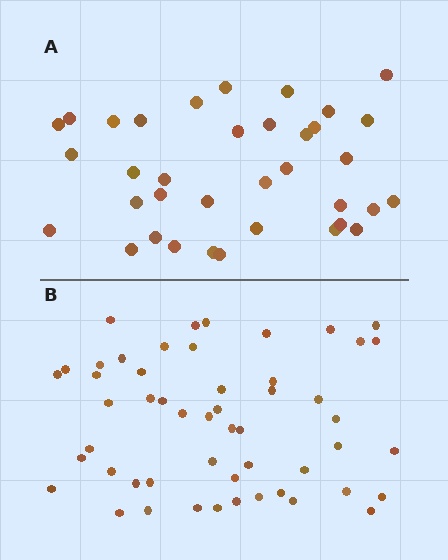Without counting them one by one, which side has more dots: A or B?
Region B (the bottom region) has more dots.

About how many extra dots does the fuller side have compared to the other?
Region B has approximately 15 more dots than region A.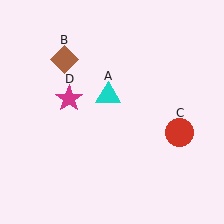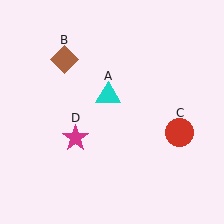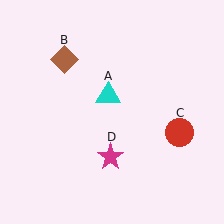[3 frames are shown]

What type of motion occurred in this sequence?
The magenta star (object D) rotated counterclockwise around the center of the scene.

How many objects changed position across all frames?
1 object changed position: magenta star (object D).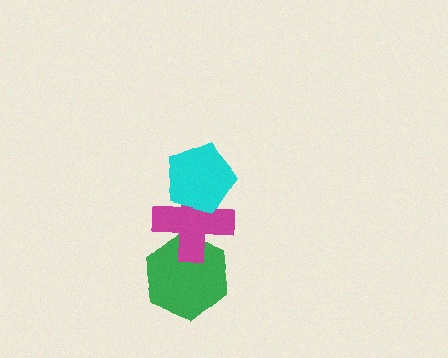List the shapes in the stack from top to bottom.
From top to bottom: the cyan pentagon, the magenta cross, the green hexagon.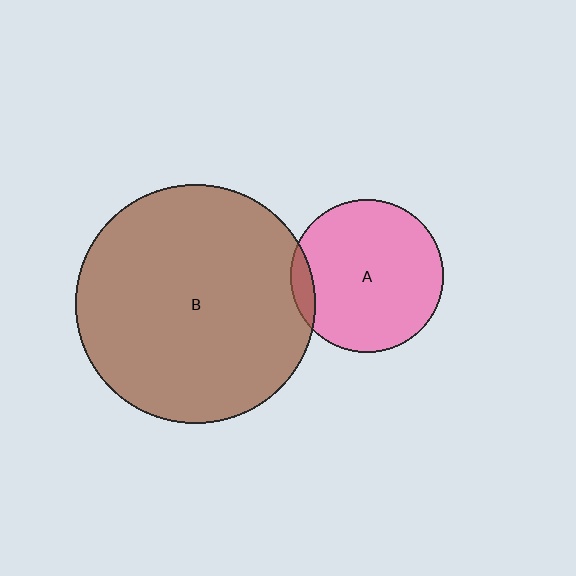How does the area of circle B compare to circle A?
Approximately 2.4 times.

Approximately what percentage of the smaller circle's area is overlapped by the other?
Approximately 5%.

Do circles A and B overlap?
Yes.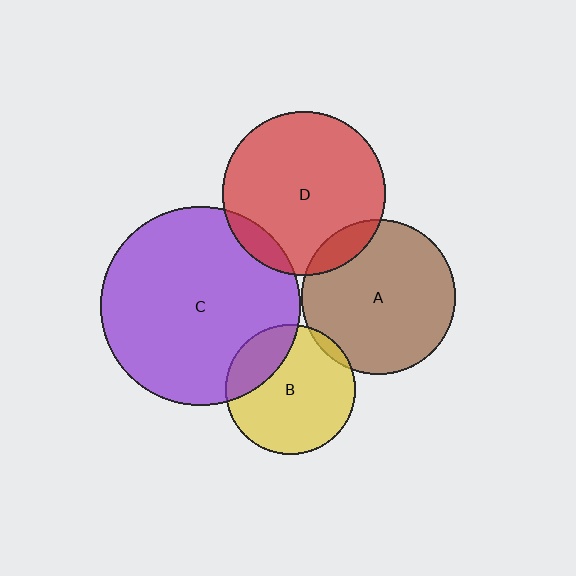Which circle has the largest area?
Circle C (purple).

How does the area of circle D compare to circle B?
Approximately 1.6 times.